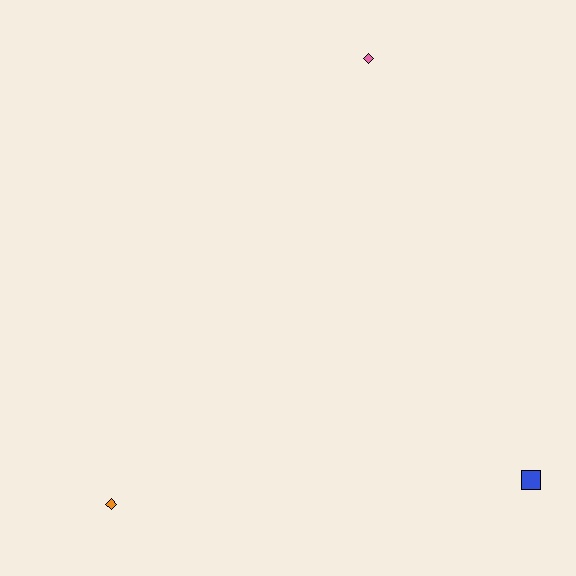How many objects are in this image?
There are 3 objects.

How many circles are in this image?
There are no circles.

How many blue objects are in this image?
There is 1 blue object.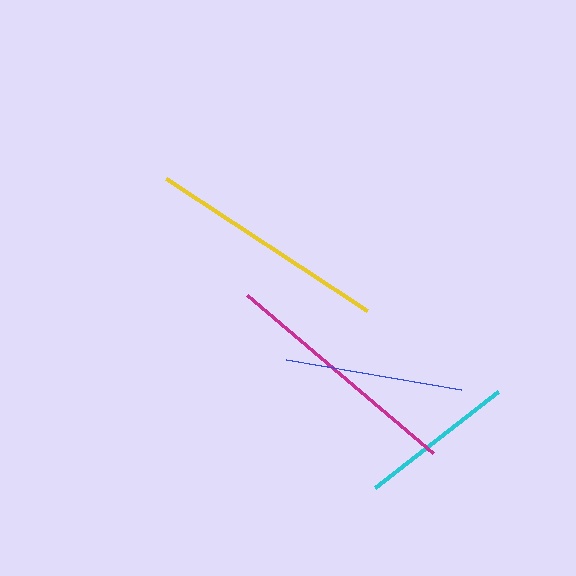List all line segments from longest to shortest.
From longest to shortest: magenta, yellow, blue, cyan.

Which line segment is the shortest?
The cyan line is the shortest at approximately 156 pixels.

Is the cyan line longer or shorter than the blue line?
The blue line is longer than the cyan line.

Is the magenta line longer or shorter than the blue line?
The magenta line is longer than the blue line.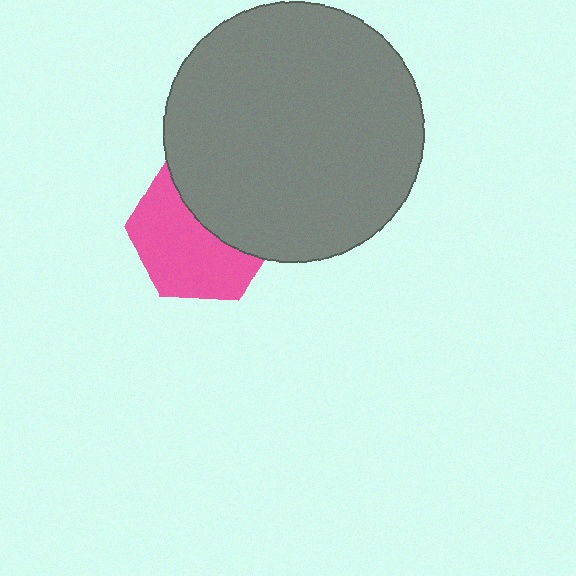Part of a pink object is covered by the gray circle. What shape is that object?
It is a hexagon.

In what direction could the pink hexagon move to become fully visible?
The pink hexagon could move down. That would shift it out from behind the gray circle entirely.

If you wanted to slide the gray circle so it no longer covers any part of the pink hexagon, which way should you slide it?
Slide it up — that is the most direct way to separate the two shapes.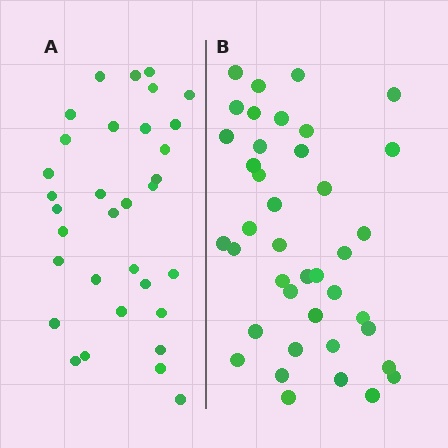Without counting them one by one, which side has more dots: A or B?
Region B (the right region) has more dots.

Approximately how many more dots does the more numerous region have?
Region B has roughly 8 or so more dots than region A.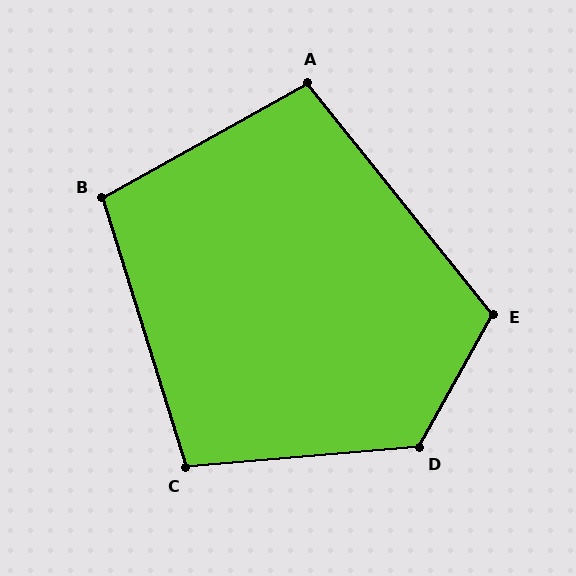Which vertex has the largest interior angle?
D, at approximately 124 degrees.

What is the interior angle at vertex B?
Approximately 102 degrees (obtuse).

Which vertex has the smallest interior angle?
A, at approximately 99 degrees.